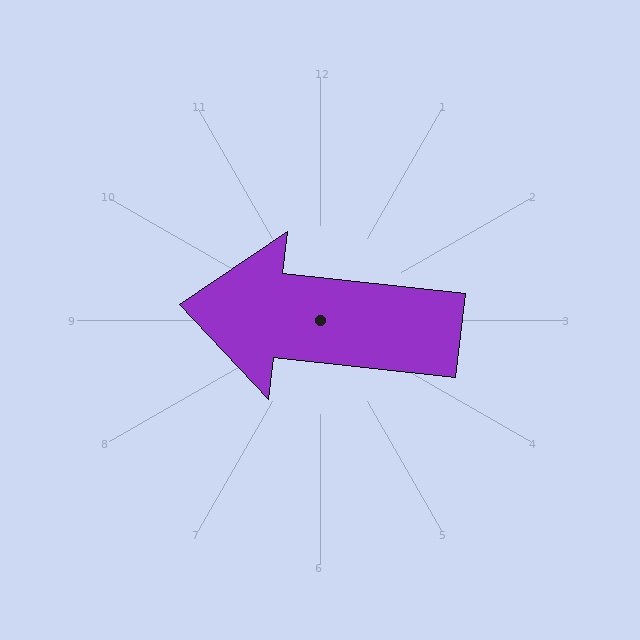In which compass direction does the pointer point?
West.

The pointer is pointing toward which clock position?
Roughly 9 o'clock.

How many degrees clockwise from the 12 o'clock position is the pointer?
Approximately 276 degrees.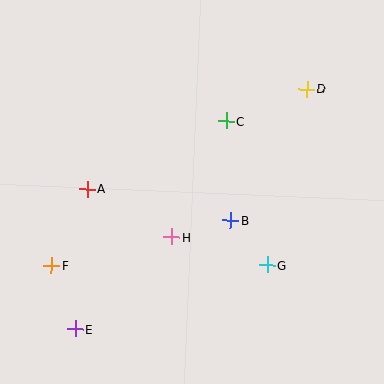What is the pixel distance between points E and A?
The distance between E and A is 141 pixels.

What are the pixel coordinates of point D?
Point D is at (307, 89).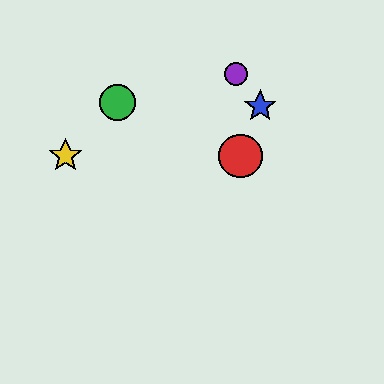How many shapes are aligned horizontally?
2 shapes (the red circle, the yellow star) are aligned horizontally.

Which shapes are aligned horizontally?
The red circle, the yellow star are aligned horizontally.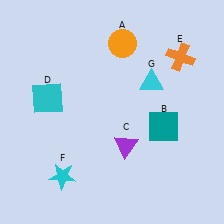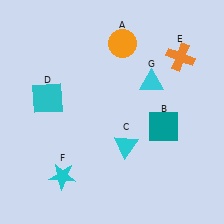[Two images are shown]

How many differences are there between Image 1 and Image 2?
There is 1 difference between the two images.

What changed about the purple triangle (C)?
In Image 1, C is purple. In Image 2, it changed to cyan.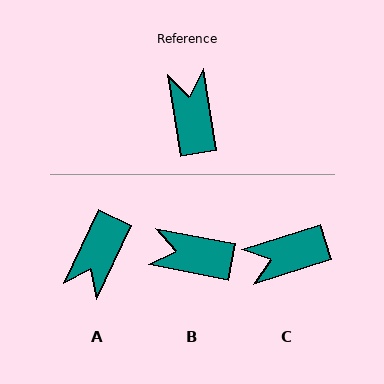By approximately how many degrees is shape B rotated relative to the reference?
Approximately 70 degrees counter-clockwise.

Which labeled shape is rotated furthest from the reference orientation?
A, about 146 degrees away.